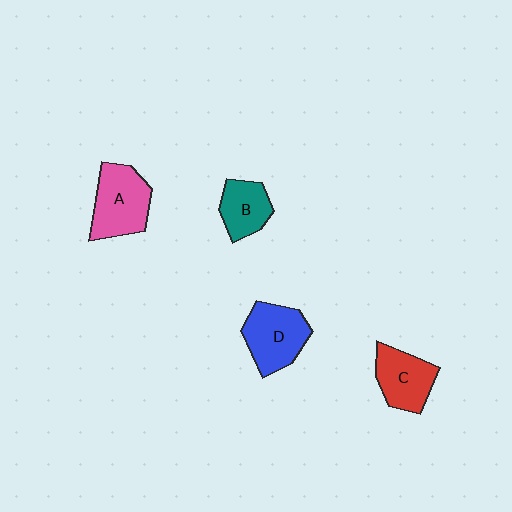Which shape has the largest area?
Shape A (pink).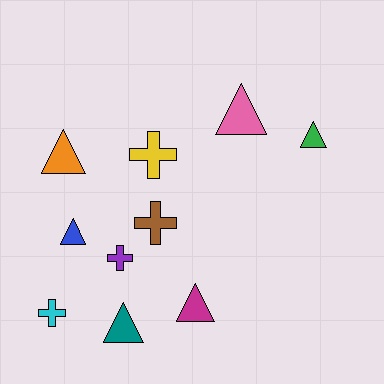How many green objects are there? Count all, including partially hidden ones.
There is 1 green object.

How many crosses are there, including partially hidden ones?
There are 4 crosses.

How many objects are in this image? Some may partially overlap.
There are 10 objects.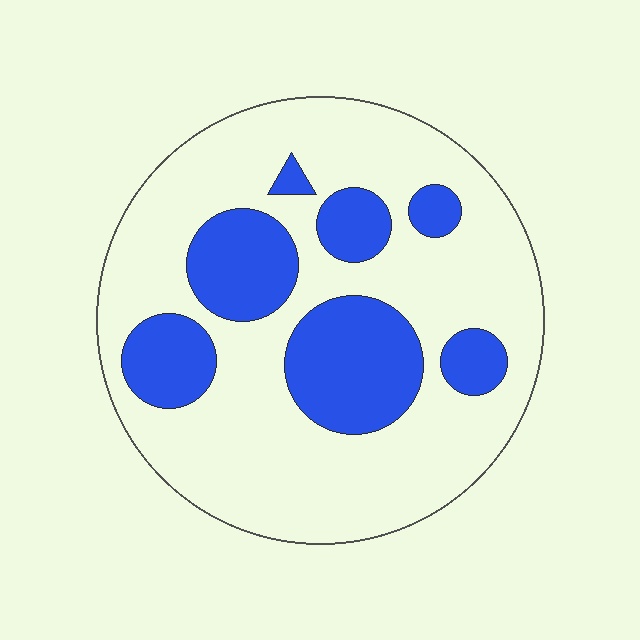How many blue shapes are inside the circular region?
7.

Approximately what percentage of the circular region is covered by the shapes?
Approximately 30%.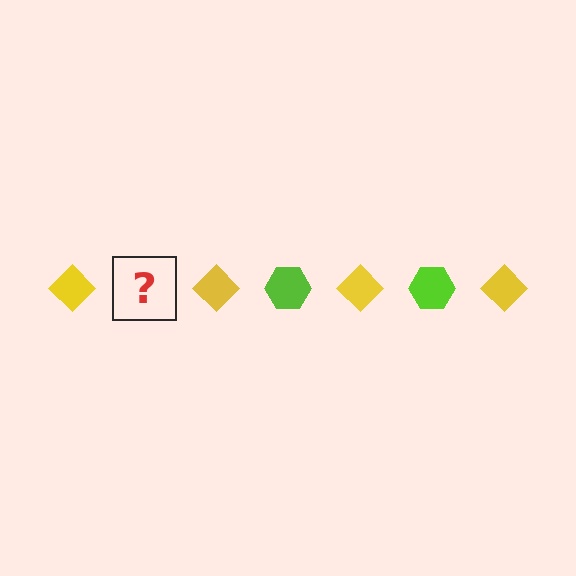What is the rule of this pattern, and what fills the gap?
The rule is that the pattern alternates between yellow diamond and lime hexagon. The gap should be filled with a lime hexagon.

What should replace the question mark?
The question mark should be replaced with a lime hexagon.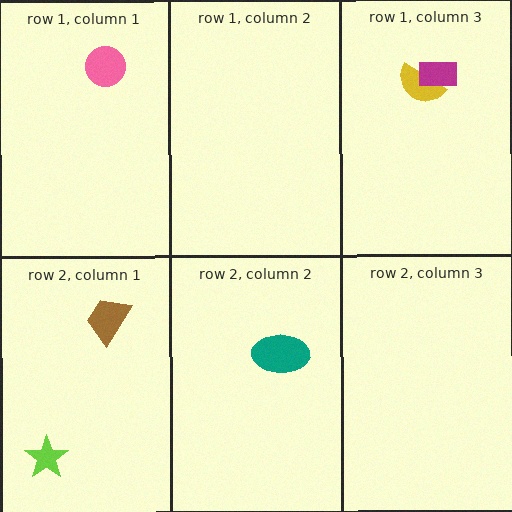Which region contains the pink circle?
The row 1, column 1 region.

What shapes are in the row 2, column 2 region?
The teal ellipse.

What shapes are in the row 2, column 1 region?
The brown trapezoid, the lime star.